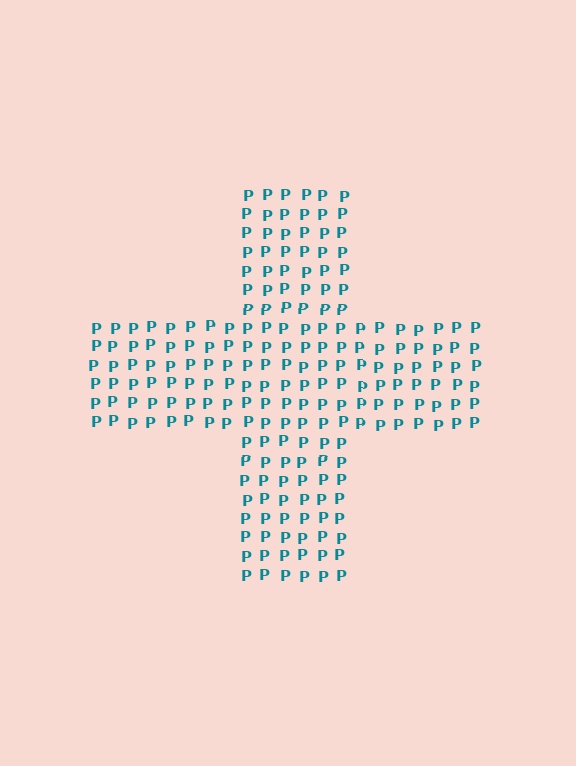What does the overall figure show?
The overall figure shows a cross.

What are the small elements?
The small elements are letter P's.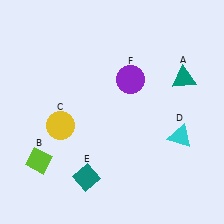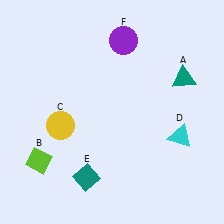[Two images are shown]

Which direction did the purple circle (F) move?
The purple circle (F) moved up.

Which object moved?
The purple circle (F) moved up.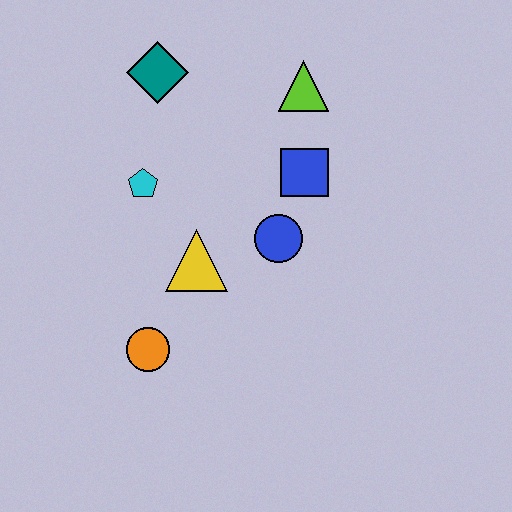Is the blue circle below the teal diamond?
Yes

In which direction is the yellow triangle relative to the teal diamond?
The yellow triangle is below the teal diamond.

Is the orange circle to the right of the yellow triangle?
No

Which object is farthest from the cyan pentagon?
The lime triangle is farthest from the cyan pentagon.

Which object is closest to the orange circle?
The yellow triangle is closest to the orange circle.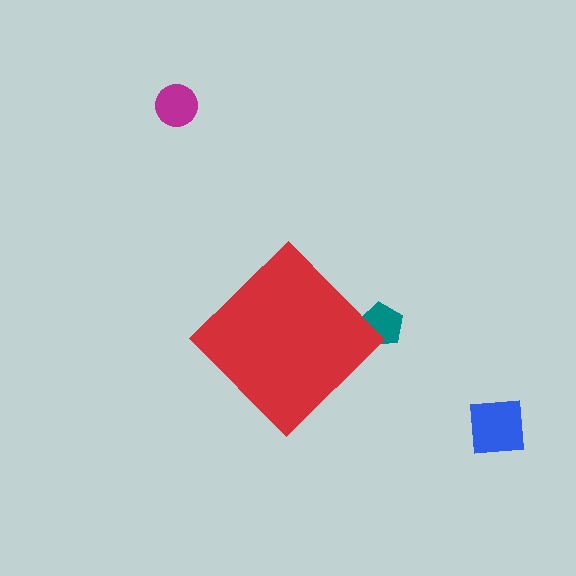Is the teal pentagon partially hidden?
Yes, the teal pentagon is partially hidden behind the red diamond.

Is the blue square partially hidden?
No, the blue square is fully visible.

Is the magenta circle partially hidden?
No, the magenta circle is fully visible.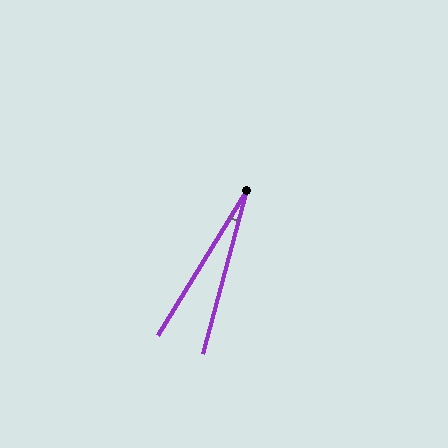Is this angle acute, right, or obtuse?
It is acute.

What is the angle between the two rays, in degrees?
Approximately 16 degrees.